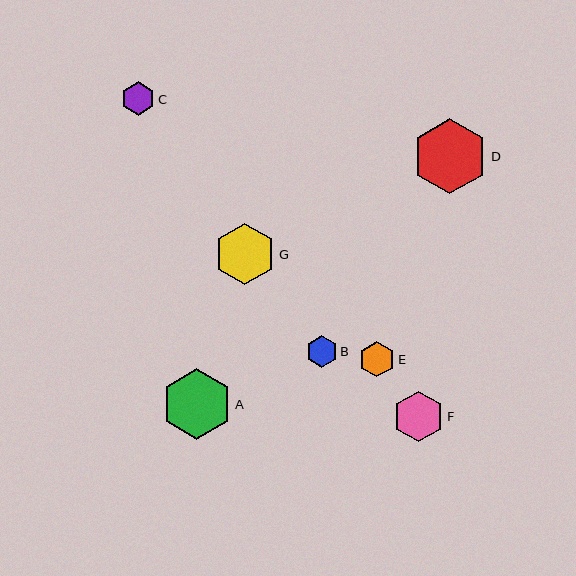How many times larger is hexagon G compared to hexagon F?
Hexagon G is approximately 1.2 times the size of hexagon F.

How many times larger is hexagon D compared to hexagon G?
Hexagon D is approximately 1.2 times the size of hexagon G.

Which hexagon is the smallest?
Hexagon B is the smallest with a size of approximately 31 pixels.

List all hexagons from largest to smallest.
From largest to smallest: D, A, G, F, E, C, B.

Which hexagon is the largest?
Hexagon D is the largest with a size of approximately 75 pixels.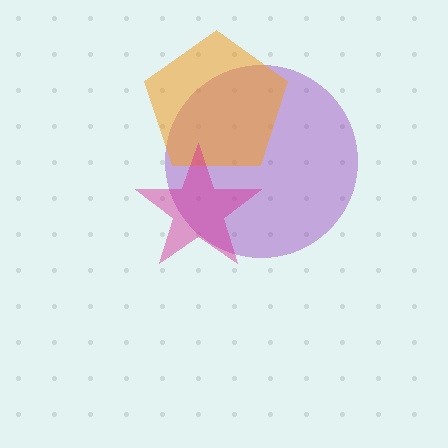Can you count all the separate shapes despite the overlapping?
Yes, there are 3 separate shapes.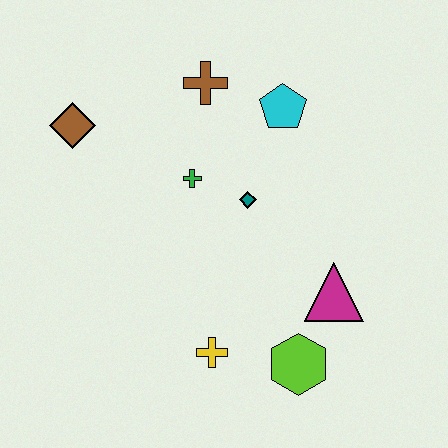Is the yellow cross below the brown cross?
Yes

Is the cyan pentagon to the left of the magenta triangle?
Yes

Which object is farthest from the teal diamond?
The brown diamond is farthest from the teal diamond.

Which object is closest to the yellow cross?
The lime hexagon is closest to the yellow cross.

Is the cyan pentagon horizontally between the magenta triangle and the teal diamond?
Yes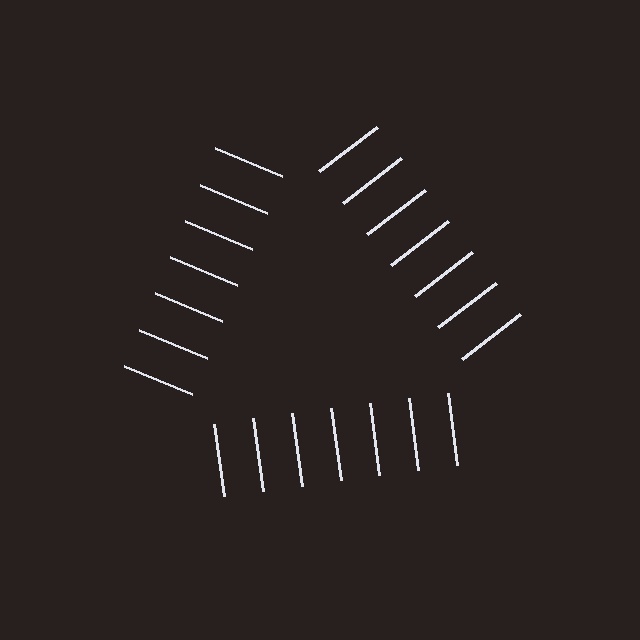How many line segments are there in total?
21 — 7 along each of the 3 edges.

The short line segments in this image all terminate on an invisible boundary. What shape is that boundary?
An illusory triangle — the line segments terminate on its edges but no continuous stroke is drawn.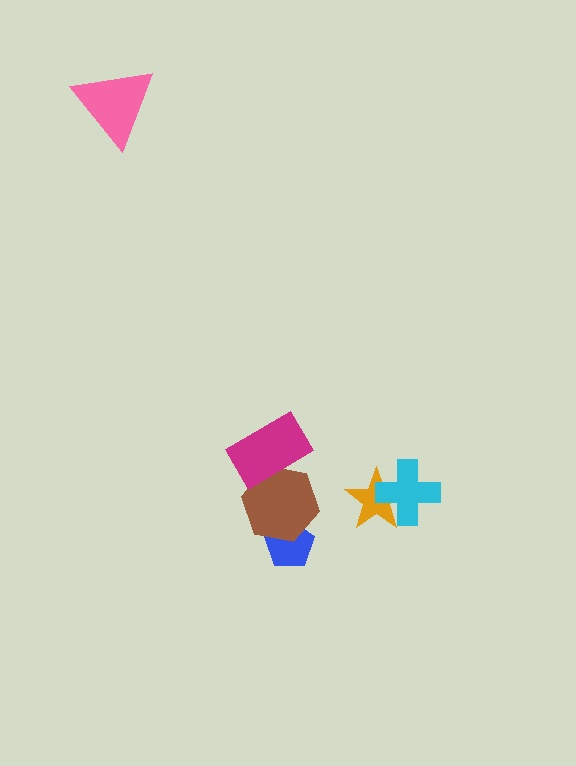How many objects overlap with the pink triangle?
0 objects overlap with the pink triangle.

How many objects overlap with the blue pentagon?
1 object overlaps with the blue pentagon.